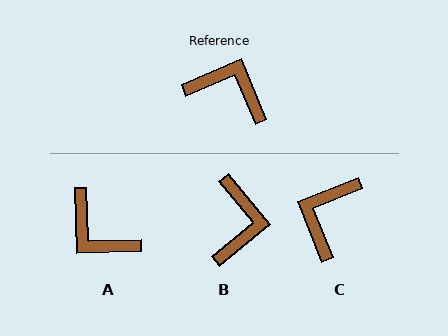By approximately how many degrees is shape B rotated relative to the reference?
Approximately 73 degrees clockwise.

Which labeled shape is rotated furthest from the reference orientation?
A, about 158 degrees away.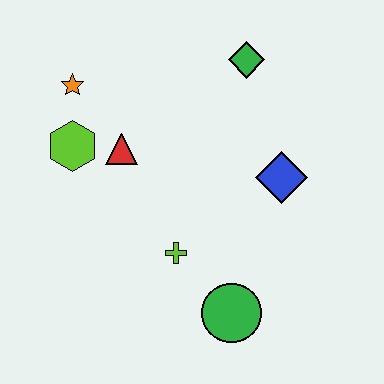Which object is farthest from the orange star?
The green circle is farthest from the orange star.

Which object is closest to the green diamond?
The blue diamond is closest to the green diamond.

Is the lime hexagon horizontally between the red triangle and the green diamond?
No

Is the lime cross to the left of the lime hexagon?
No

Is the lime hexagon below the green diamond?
Yes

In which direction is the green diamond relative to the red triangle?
The green diamond is to the right of the red triangle.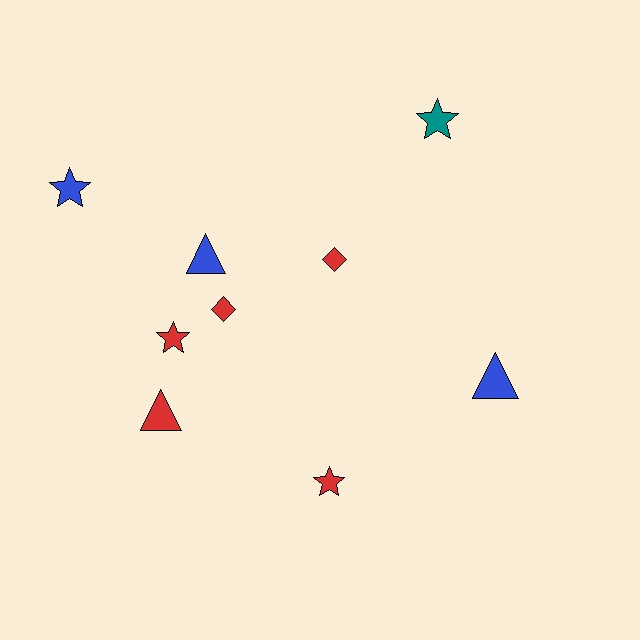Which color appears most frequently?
Red, with 5 objects.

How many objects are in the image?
There are 9 objects.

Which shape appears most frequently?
Star, with 4 objects.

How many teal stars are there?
There is 1 teal star.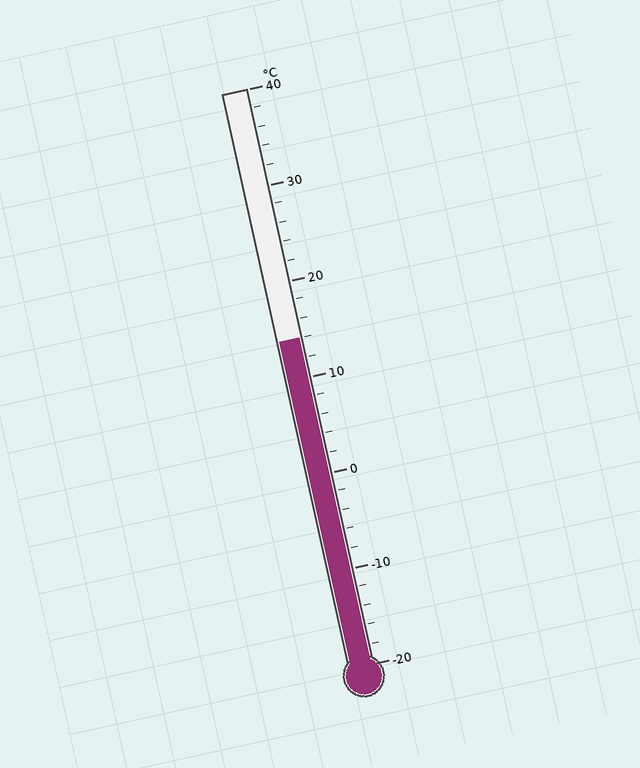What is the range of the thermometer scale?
The thermometer scale ranges from -20°C to 40°C.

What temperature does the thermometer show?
The thermometer shows approximately 14°C.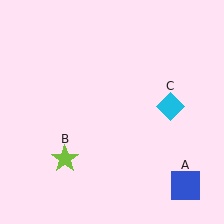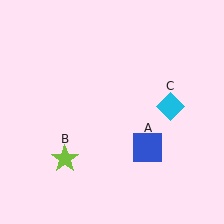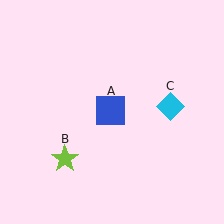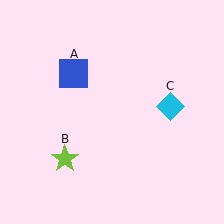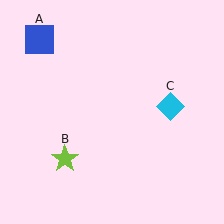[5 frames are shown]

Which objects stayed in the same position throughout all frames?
Lime star (object B) and cyan diamond (object C) remained stationary.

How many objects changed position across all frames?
1 object changed position: blue square (object A).